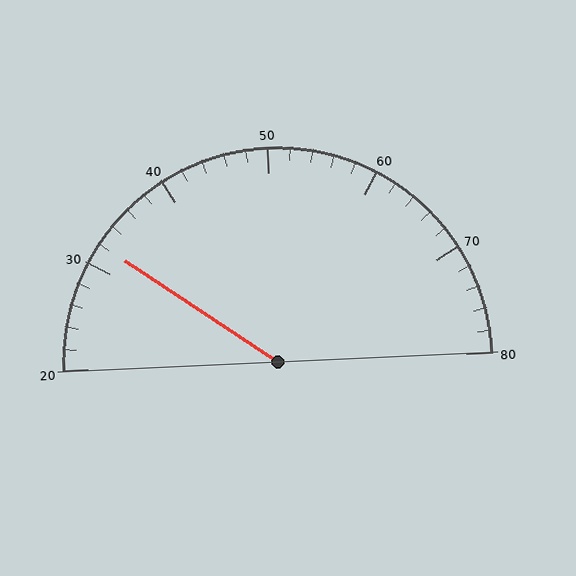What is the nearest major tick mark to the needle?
The nearest major tick mark is 30.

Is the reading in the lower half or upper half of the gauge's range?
The reading is in the lower half of the range (20 to 80).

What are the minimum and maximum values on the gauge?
The gauge ranges from 20 to 80.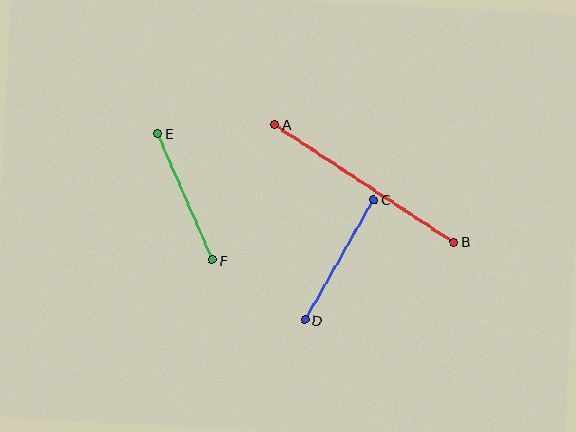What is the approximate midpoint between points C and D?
The midpoint is at approximately (339, 260) pixels.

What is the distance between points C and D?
The distance is approximately 139 pixels.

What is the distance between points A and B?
The distance is approximately 214 pixels.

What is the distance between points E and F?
The distance is approximately 138 pixels.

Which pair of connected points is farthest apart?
Points A and B are farthest apart.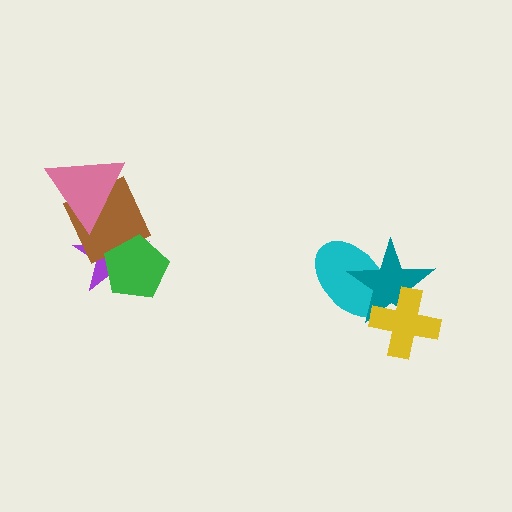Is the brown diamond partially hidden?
Yes, it is partially covered by another shape.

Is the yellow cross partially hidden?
No, no other shape covers it.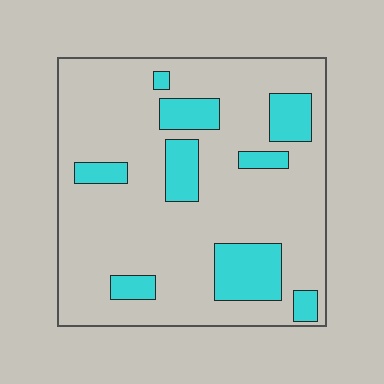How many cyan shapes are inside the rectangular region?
9.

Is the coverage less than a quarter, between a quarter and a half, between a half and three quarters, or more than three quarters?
Less than a quarter.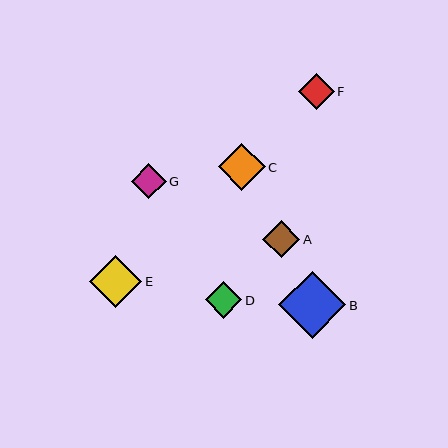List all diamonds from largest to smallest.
From largest to smallest: B, E, C, A, D, F, G.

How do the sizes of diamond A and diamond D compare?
Diamond A and diamond D are approximately the same size.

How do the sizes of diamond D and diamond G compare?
Diamond D and diamond G are approximately the same size.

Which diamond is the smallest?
Diamond G is the smallest with a size of approximately 35 pixels.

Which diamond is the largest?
Diamond B is the largest with a size of approximately 67 pixels.